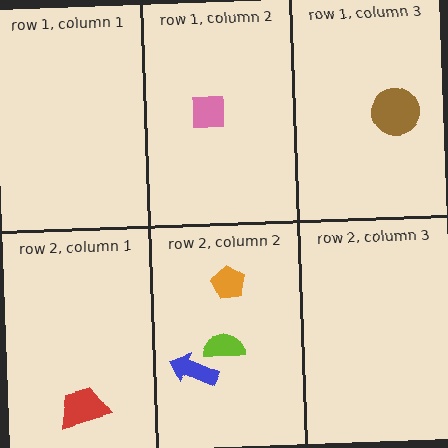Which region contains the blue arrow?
The row 2, column 2 region.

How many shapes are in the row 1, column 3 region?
1.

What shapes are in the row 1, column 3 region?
The brown circle.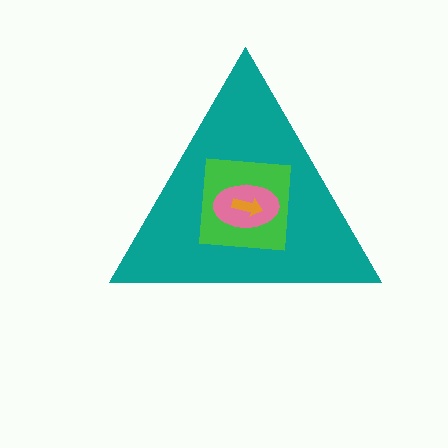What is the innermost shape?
The orange arrow.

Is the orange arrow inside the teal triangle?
Yes.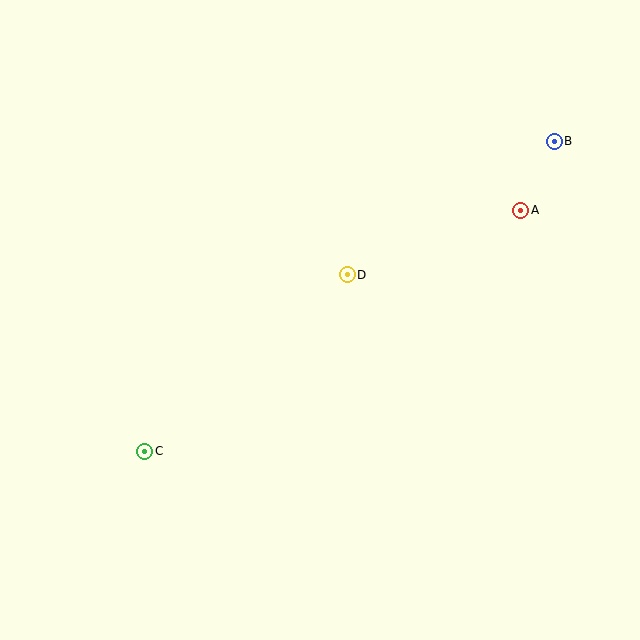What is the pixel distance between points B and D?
The distance between B and D is 246 pixels.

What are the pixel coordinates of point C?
Point C is at (145, 451).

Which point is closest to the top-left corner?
Point D is closest to the top-left corner.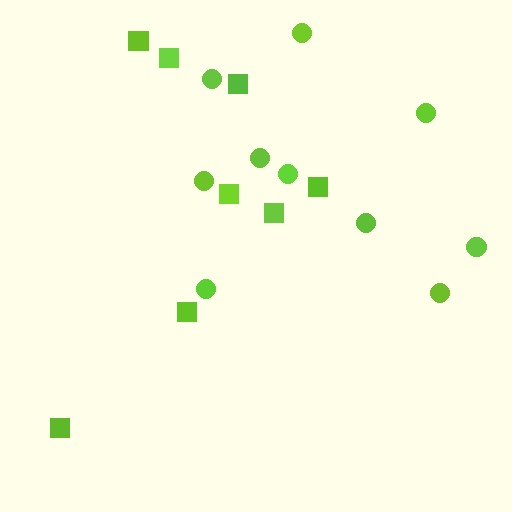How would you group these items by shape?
There are 2 groups: one group of squares (8) and one group of circles (10).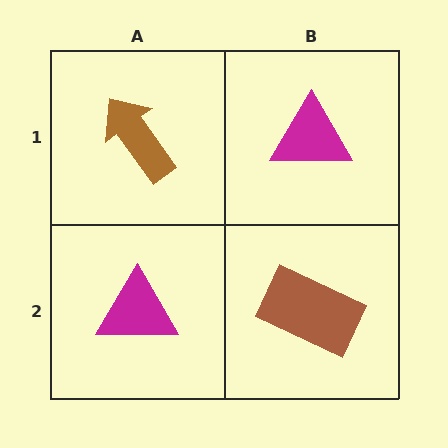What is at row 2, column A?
A magenta triangle.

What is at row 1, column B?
A magenta triangle.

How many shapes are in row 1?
2 shapes.